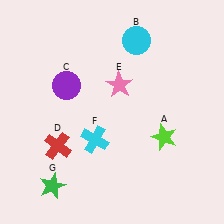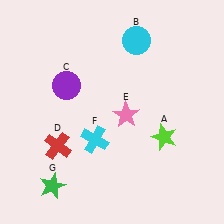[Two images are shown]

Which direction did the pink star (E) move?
The pink star (E) moved down.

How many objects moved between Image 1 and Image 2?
1 object moved between the two images.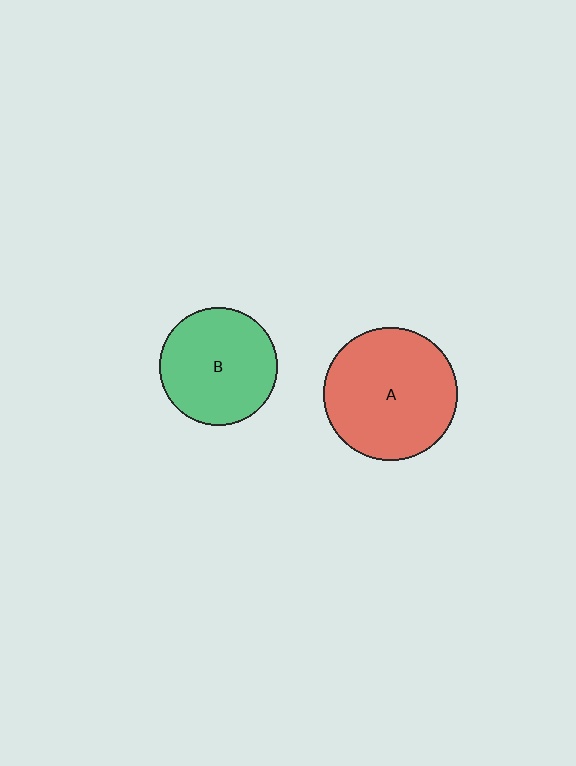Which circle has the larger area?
Circle A (red).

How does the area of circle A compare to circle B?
Approximately 1.3 times.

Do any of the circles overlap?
No, none of the circles overlap.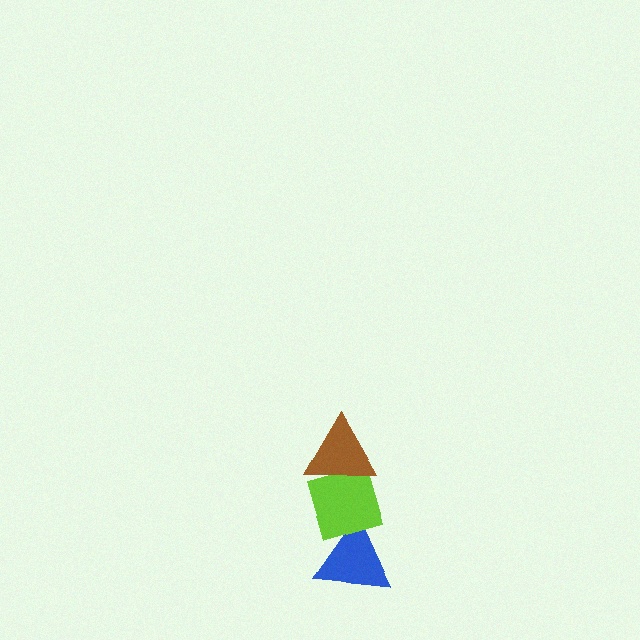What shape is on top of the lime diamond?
The brown triangle is on top of the lime diamond.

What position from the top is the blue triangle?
The blue triangle is 3rd from the top.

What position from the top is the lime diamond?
The lime diamond is 2nd from the top.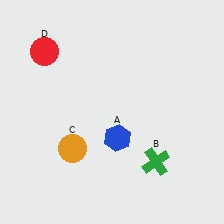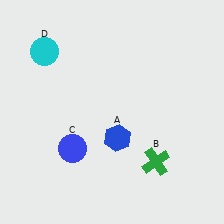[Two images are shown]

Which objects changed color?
C changed from orange to blue. D changed from red to cyan.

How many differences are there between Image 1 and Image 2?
There are 2 differences between the two images.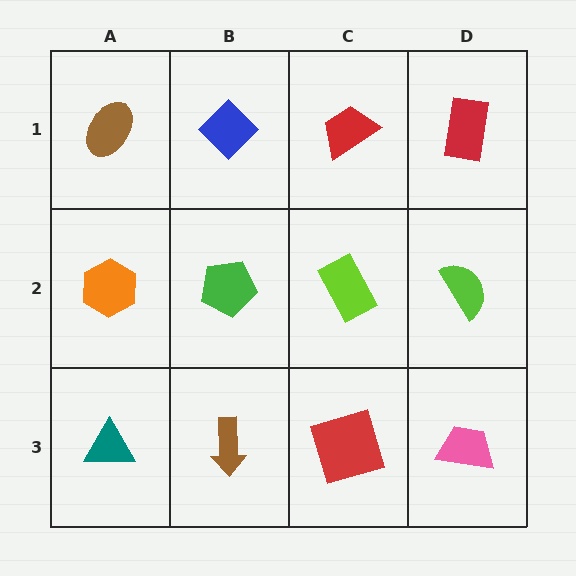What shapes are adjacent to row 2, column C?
A red trapezoid (row 1, column C), a red square (row 3, column C), a green pentagon (row 2, column B), a lime semicircle (row 2, column D).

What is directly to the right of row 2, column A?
A green pentagon.